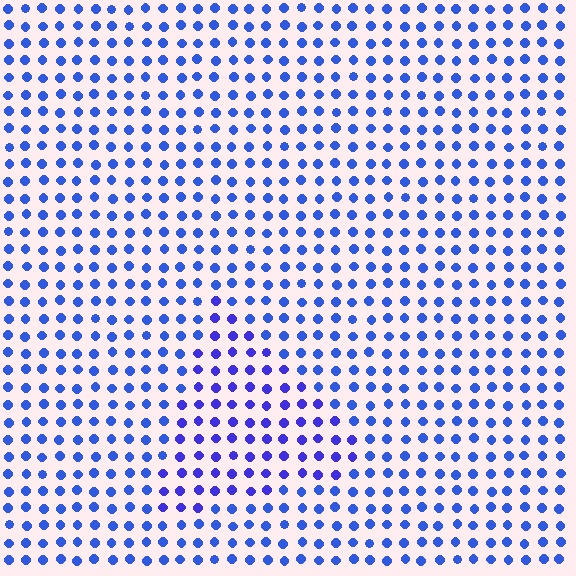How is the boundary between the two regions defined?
The boundary is defined purely by a slight shift in hue (about 20 degrees). Spacing, size, and orientation are identical on both sides.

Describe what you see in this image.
The image is filled with small blue elements in a uniform arrangement. A triangle-shaped region is visible where the elements are tinted to a slightly different hue, forming a subtle color boundary.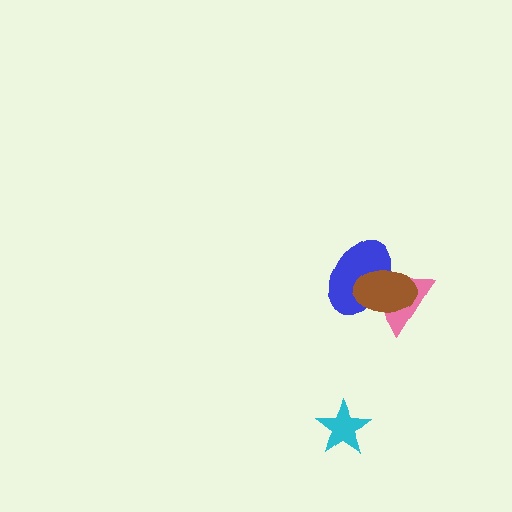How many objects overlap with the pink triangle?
2 objects overlap with the pink triangle.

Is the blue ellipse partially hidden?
Yes, it is partially covered by another shape.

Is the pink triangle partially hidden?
Yes, it is partially covered by another shape.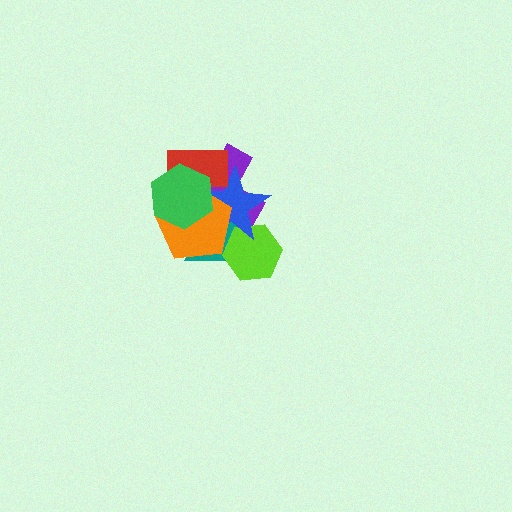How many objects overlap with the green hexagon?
5 objects overlap with the green hexagon.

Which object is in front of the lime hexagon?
The blue star is in front of the lime hexagon.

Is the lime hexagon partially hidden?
Yes, it is partially covered by another shape.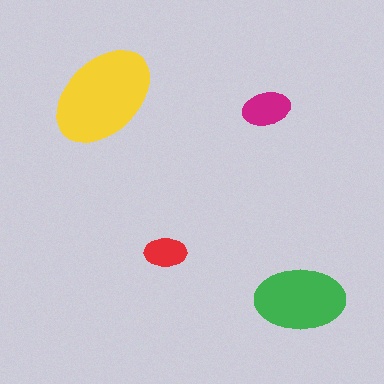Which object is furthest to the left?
The yellow ellipse is leftmost.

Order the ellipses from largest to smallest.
the yellow one, the green one, the magenta one, the red one.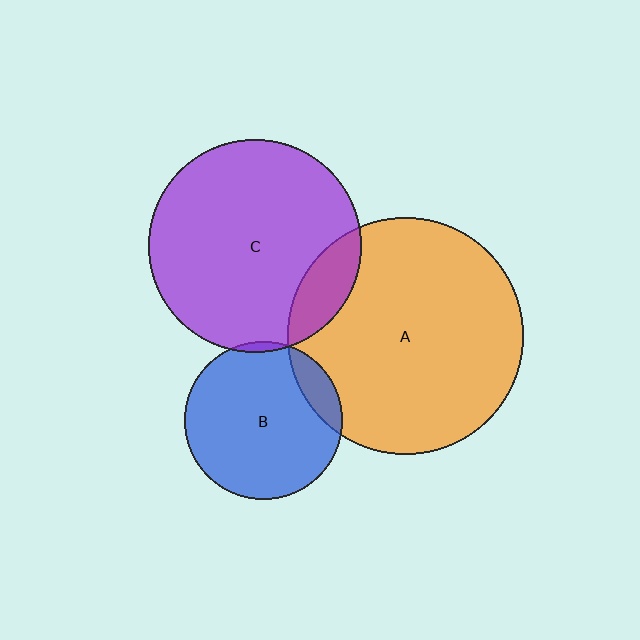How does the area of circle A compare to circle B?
Approximately 2.2 times.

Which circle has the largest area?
Circle A (orange).